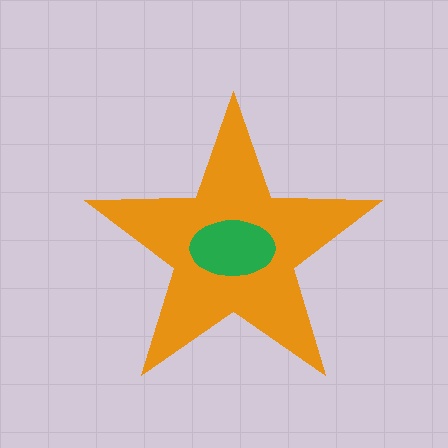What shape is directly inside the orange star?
The green ellipse.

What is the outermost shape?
The orange star.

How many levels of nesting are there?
2.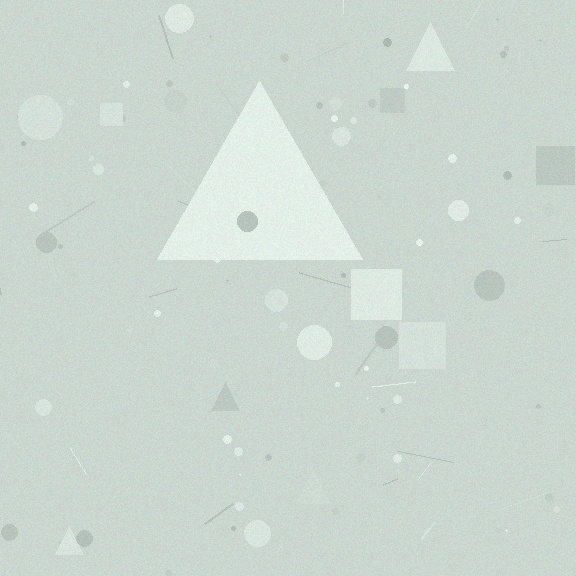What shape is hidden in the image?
A triangle is hidden in the image.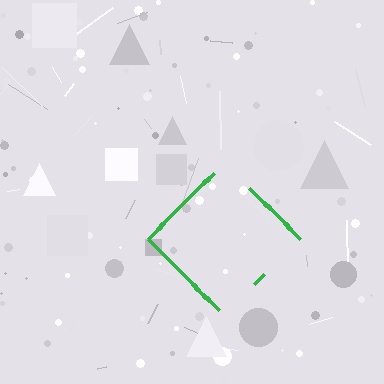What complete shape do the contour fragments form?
The contour fragments form a diamond.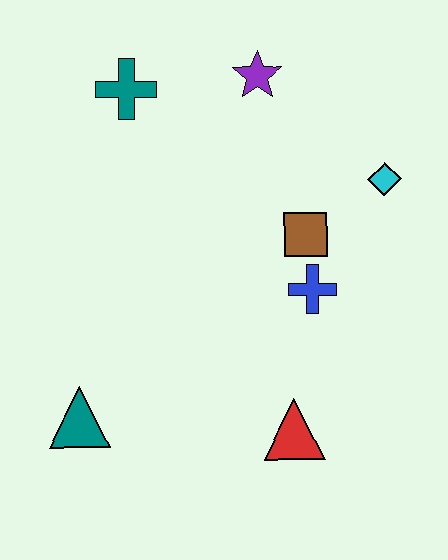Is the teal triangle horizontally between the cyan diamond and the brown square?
No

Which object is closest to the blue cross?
The brown square is closest to the blue cross.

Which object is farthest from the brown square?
The teal triangle is farthest from the brown square.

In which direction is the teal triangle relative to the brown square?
The teal triangle is to the left of the brown square.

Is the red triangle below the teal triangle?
Yes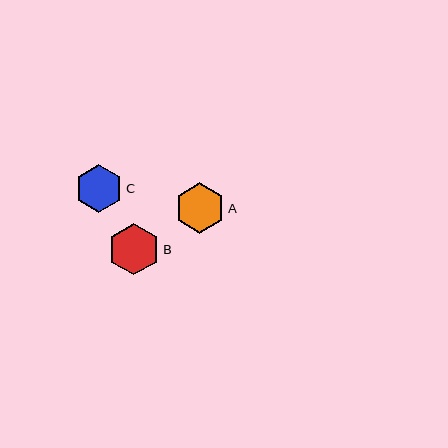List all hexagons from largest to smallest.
From largest to smallest: B, A, C.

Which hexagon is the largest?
Hexagon B is the largest with a size of approximately 51 pixels.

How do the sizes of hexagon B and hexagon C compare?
Hexagon B and hexagon C are approximately the same size.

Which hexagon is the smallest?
Hexagon C is the smallest with a size of approximately 48 pixels.